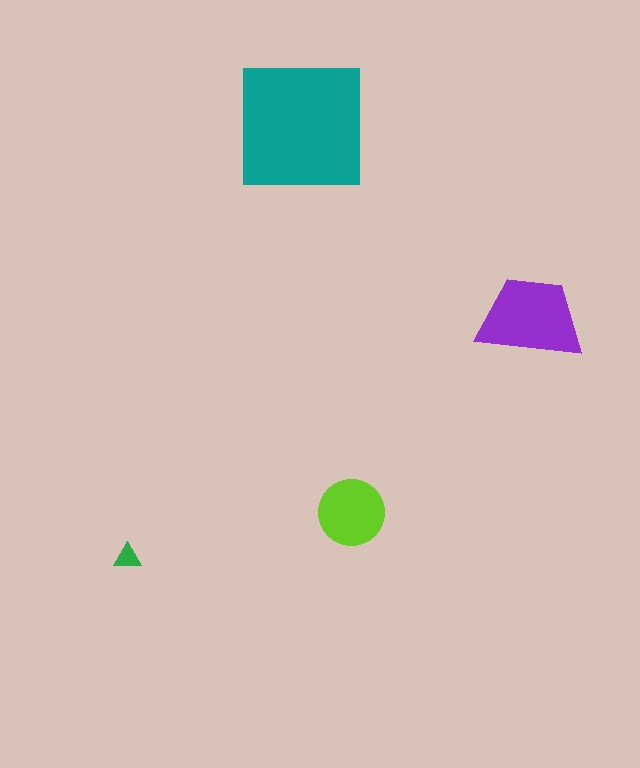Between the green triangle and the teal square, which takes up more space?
The teal square.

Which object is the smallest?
The green triangle.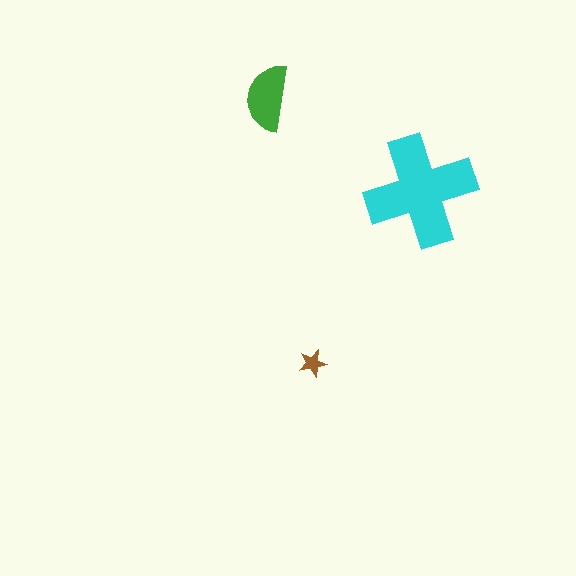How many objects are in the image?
There are 3 objects in the image.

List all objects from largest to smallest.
The cyan cross, the green semicircle, the brown star.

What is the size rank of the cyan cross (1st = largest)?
1st.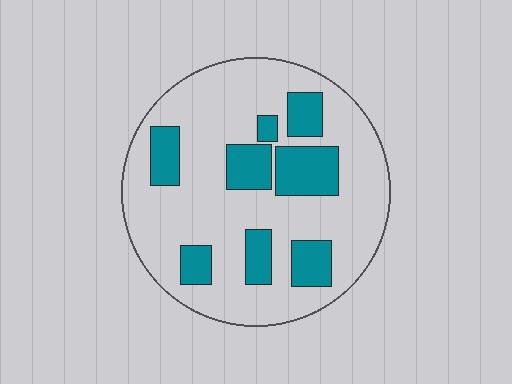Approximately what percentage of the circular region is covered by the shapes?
Approximately 25%.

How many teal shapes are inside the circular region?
8.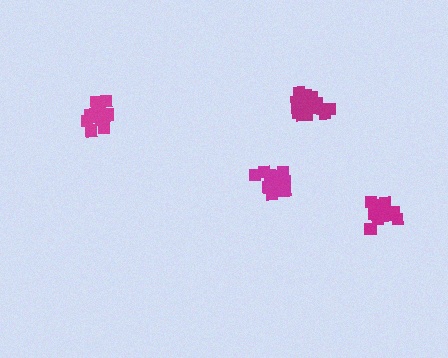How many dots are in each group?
Group 1: 18 dots, Group 2: 16 dots, Group 3: 15 dots, Group 4: 18 dots (67 total).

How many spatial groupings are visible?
There are 4 spatial groupings.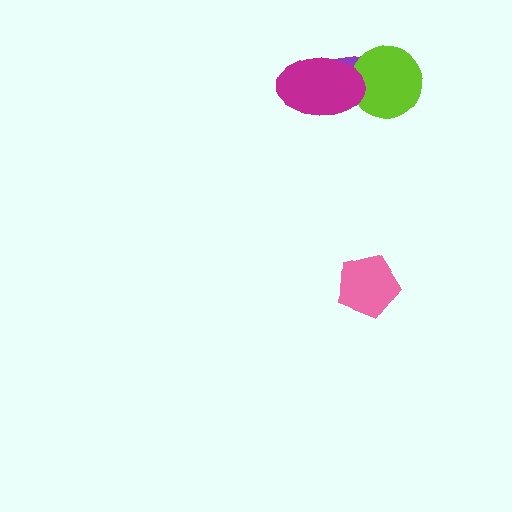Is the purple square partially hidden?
Yes, it is partially covered by another shape.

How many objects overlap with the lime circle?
2 objects overlap with the lime circle.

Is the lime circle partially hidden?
Yes, it is partially covered by another shape.